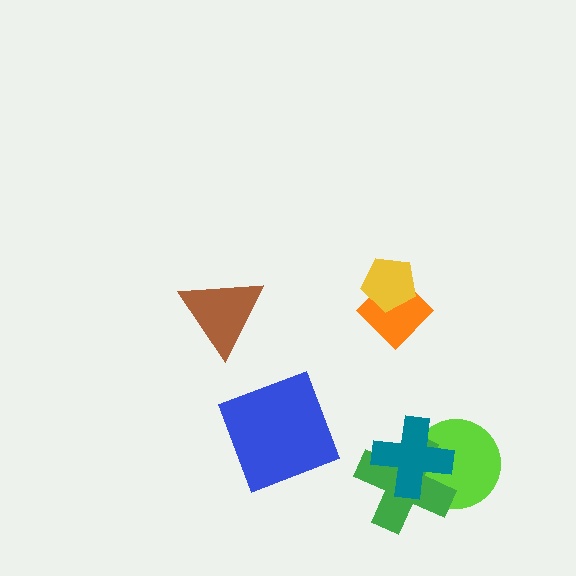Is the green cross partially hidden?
Yes, it is partially covered by another shape.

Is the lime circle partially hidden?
Yes, it is partially covered by another shape.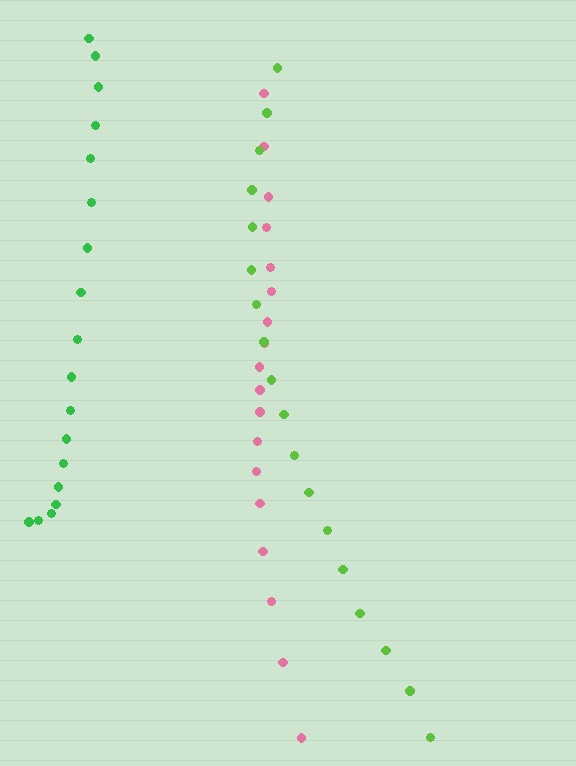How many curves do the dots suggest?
There are 3 distinct paths.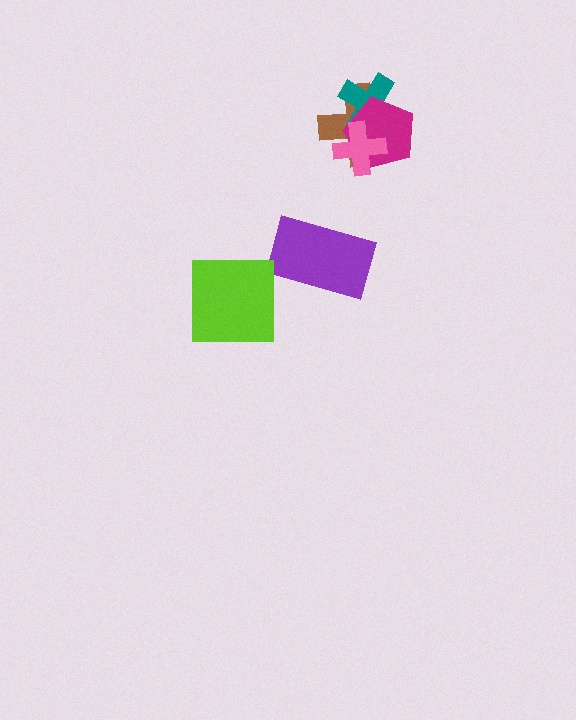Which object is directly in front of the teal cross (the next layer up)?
The magenta pentagon is directly in front of the teal cross.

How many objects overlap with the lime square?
0 objects overlap with the lime square.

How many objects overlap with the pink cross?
3 objects overlap with the pink cross.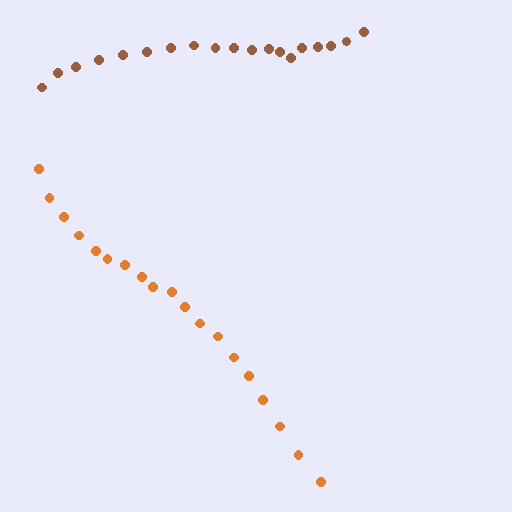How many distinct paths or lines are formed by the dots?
There are 2 distinct paths.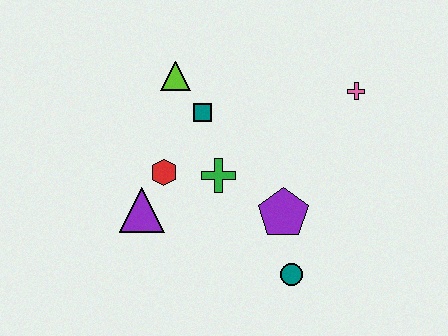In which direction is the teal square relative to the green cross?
The teal square is above the green cross.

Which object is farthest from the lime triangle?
The teal circle is farthest from the lime triangle.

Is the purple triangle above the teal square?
No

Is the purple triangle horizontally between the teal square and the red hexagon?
No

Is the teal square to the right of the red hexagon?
Yes